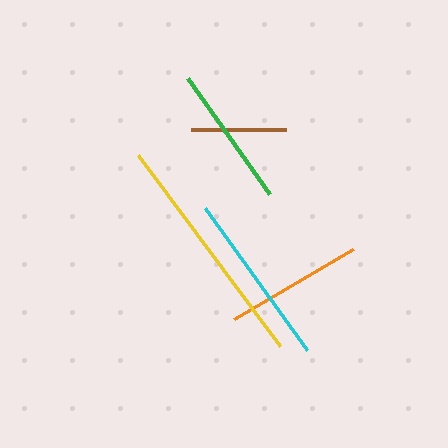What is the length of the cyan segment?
The cyan segment is approximately 175 pixels long.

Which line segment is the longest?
The yellow line is the longest at approximately 238 pixels.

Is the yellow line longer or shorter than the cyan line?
The yellow line is longer than the cyan line.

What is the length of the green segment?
The green segment is approximately 142 pixels long.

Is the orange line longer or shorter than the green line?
The green line is longer than the orange line.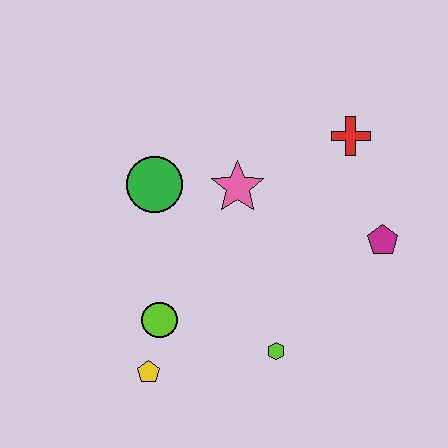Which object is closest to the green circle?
The pink star is closest to the green circle.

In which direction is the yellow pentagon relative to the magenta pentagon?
The yellow pentagon is to the left of the magenta pentagon.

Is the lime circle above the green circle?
No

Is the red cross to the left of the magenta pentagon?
Yes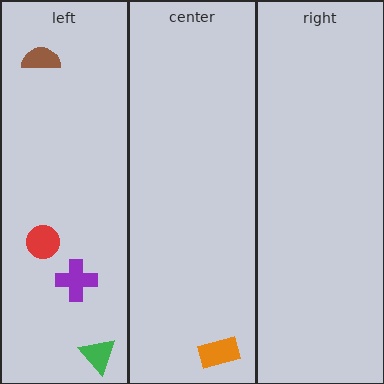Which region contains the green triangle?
The left region.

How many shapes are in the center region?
1.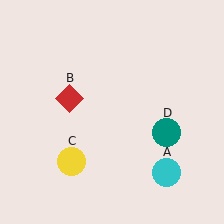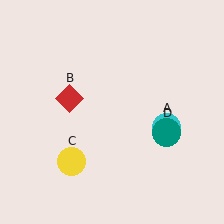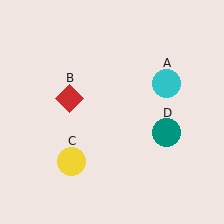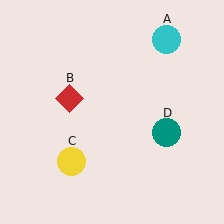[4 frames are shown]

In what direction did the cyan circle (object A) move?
The cyan circle (object A) moved up.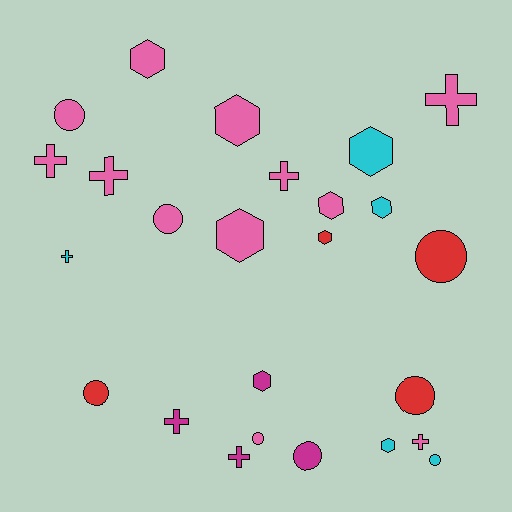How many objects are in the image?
There are 25 objects.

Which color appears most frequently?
Pink, with 12 objects.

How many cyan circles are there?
There is 1 cyan circle.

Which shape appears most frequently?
Hexagon, with 9 objects.